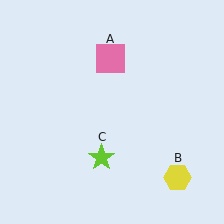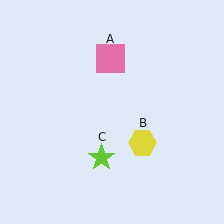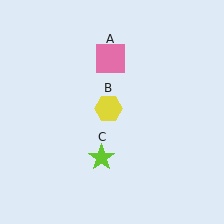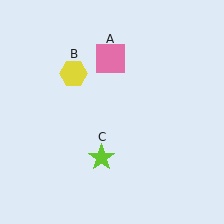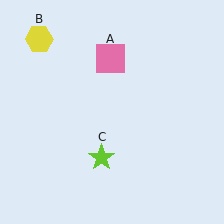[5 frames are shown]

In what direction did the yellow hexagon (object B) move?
The yellow hexagon (object B) moved up and to the left.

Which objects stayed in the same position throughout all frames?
Pink square (object A) and lime star (object C) remained stationary.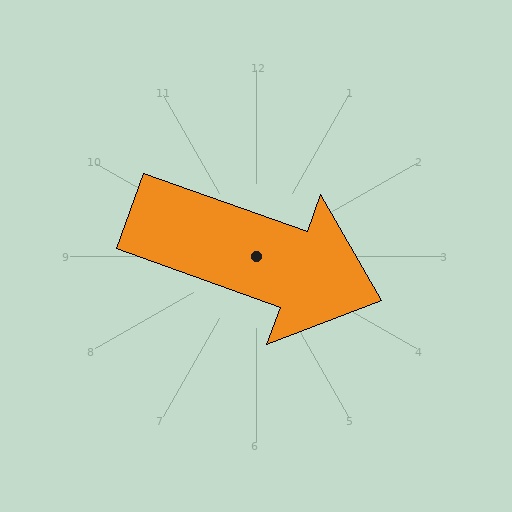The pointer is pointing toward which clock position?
Roughly 4 o'clock.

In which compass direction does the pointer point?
East.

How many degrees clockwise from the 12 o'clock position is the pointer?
Approximately 110 degrees.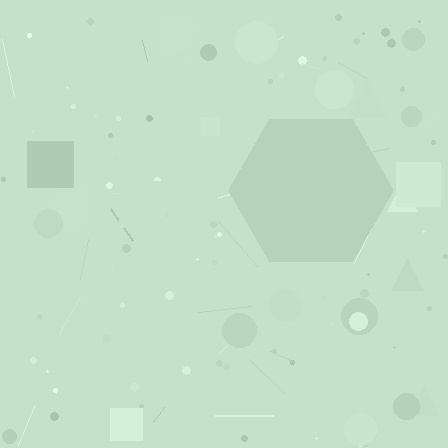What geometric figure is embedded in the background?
A hexagon is embedded in the background.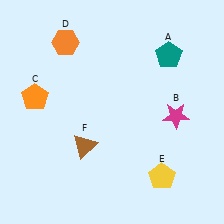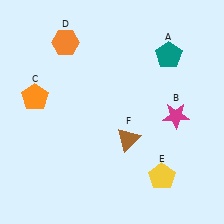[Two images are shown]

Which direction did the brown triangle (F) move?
The brown triangle (F) moved right.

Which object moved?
The brown triangle (F) moved right.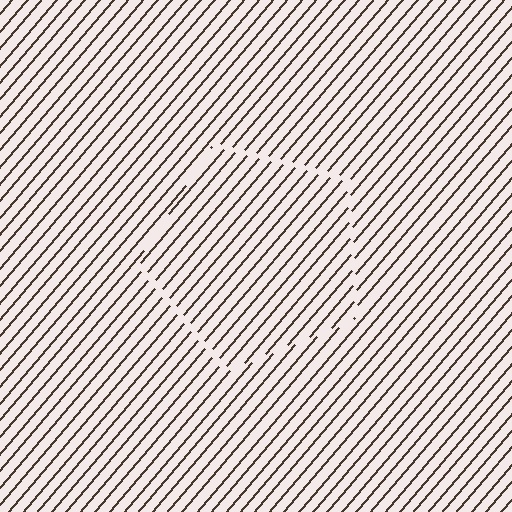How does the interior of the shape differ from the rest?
The interior of the shape contains the same grating, shifted by half a period — the contour is defined by the phase discontinuity where line-ends from the inner and outer gratings abut.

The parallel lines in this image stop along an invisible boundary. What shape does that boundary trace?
An illusory pentagon. The interior of the shape contains the same grating, shifted by half a period — the contour is defined by the phase discontinuity where line-ends from the inner and outer gratings abut.